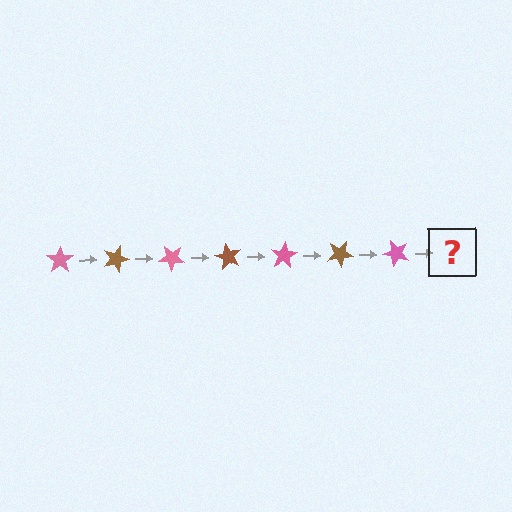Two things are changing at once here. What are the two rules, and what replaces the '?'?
The two rules are that it rotates 20 degrees each step and the color cycles through pink and brown. The '?' should be a brown star, rotated 140 degrees from the start.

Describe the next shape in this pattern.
It should be a brown star, rotated 140 degrees from the start.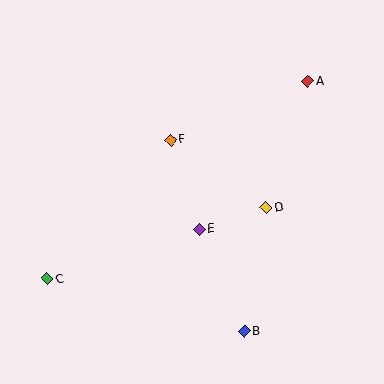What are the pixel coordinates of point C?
Point C is at (47, 279).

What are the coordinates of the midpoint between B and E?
The midpoint between B and E is at (222, 280).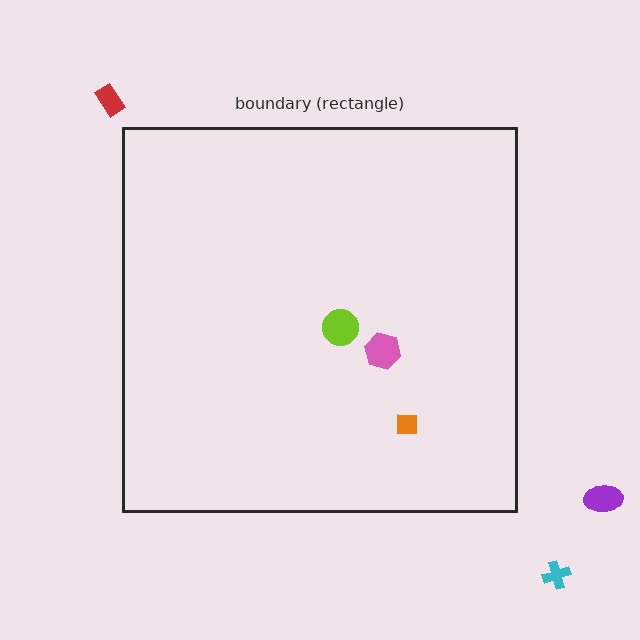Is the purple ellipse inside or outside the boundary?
Outside.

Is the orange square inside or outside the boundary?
Inside.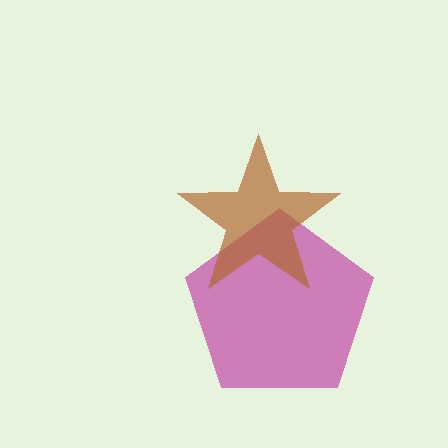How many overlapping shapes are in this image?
There are 2 overlapping shapes in the image.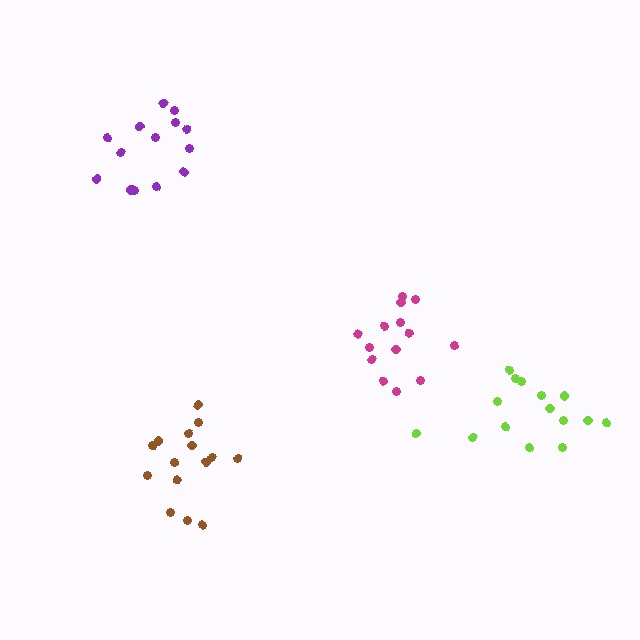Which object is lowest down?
The brown cluster is bottommost.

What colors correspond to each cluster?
The clusters are colored: purple, brown, magenta, lime.